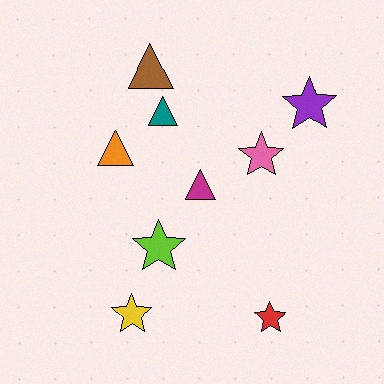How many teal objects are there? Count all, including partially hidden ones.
There is 1 teal object.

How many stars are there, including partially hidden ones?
There are 5 stars.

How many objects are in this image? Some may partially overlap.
There are 9 objects.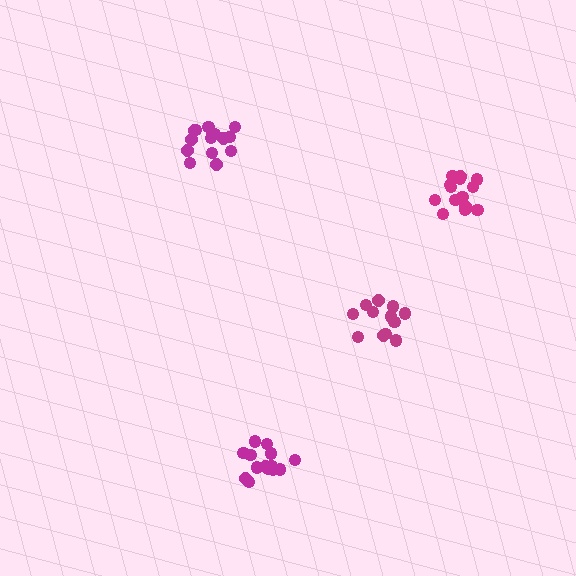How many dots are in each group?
Group 1: 15 dots, Group 2: 12 dots, Group 3: 14 dots, Group 4: 15 dots (56 total).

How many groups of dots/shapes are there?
There are 4 groups.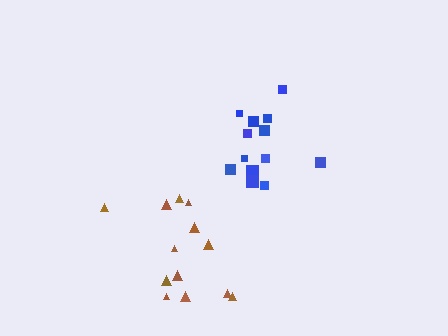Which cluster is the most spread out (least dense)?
Brown.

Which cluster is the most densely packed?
Blue.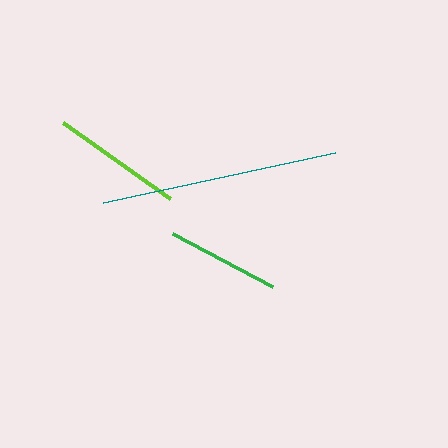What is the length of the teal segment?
The teal segment is approximately 236 pixels long.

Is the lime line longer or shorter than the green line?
The lime line is longer than the green line.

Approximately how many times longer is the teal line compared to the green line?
The teal line is approximately 2.1 times the length of the green line.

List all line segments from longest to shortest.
From longest to shortest: teal, lime, green.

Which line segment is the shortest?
The green line is the shortest at approximately 113 pixels.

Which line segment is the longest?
The teal line is the longest at approximately 236 pixels.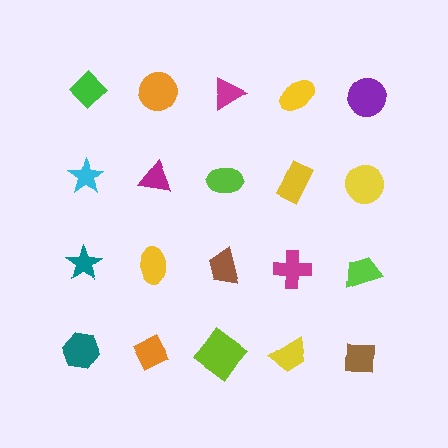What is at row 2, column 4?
A yellow rectangle.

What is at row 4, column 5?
A brown square.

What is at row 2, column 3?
A lime ellipse.